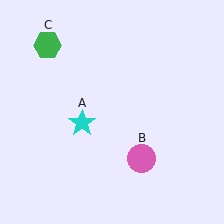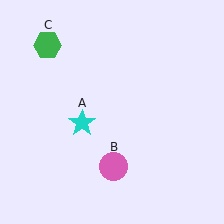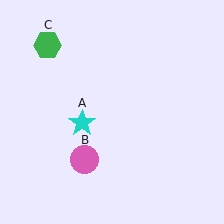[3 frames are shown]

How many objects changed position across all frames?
1 object changed position: pink circle (object B).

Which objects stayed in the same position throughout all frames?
Cyan star (object A) and green hexagon (object C) remained stationary.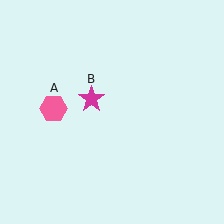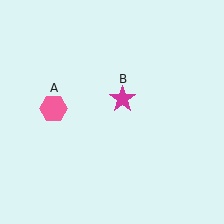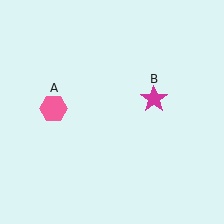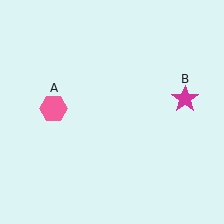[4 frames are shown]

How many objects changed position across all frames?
1 object changed position: magenta star (object B).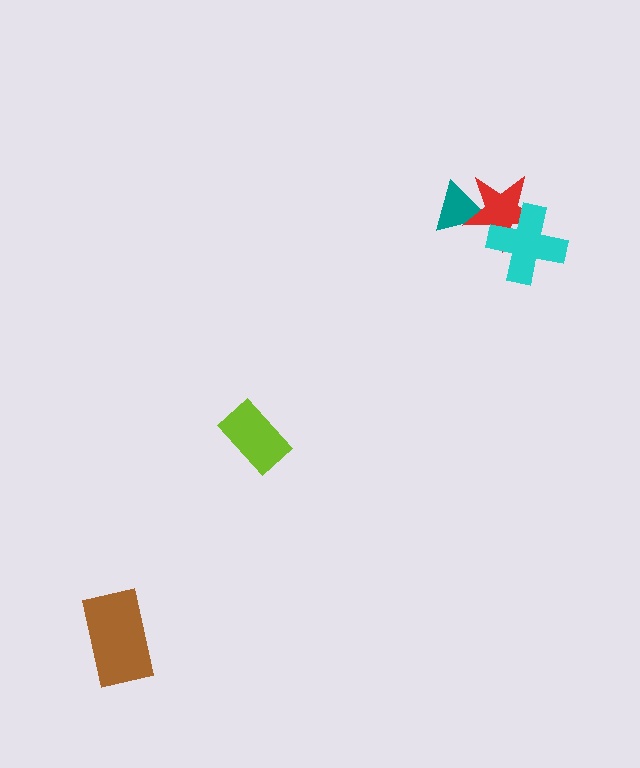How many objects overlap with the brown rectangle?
0 objects overlap with the brown rectangle.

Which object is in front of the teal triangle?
The red star is in front of the teal triangle.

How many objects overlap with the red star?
2 objects overlap with the red star.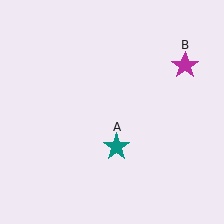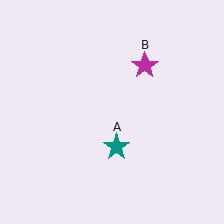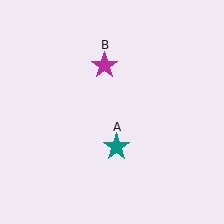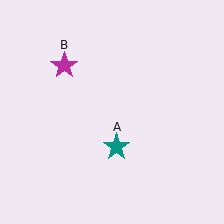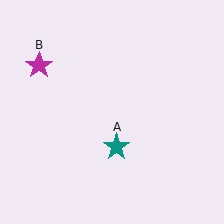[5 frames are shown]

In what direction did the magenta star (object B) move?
The magenta star (object B) moved left.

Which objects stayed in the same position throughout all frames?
Teal star (object A) remained stationary.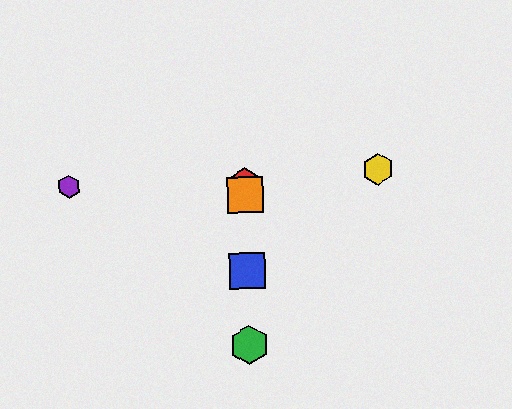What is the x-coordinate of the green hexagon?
The green hexagon is at x≈249.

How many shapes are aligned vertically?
4 shapes (the red hexagon, the blue square, the green hexagon, the orange square) are aligned vertically.